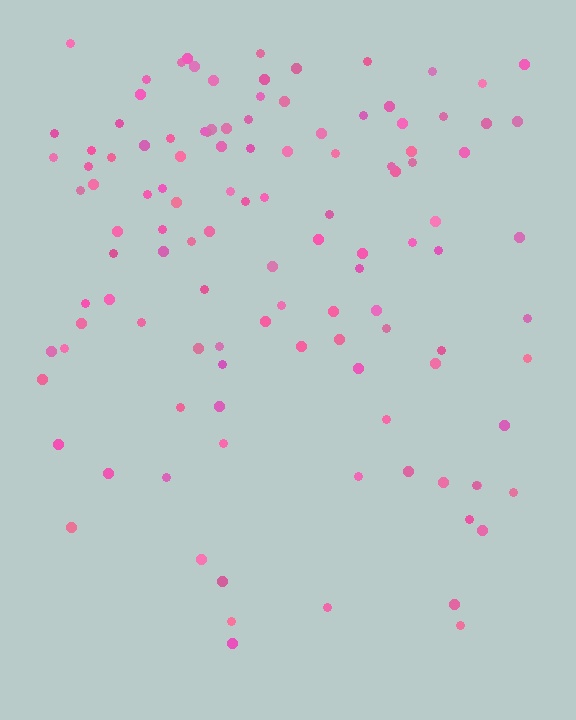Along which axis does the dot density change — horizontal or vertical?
Vertical.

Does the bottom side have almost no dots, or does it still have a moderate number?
Still a moderate number, just noticeably fewer than the top.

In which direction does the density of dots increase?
From bottom to top, with the top side densest.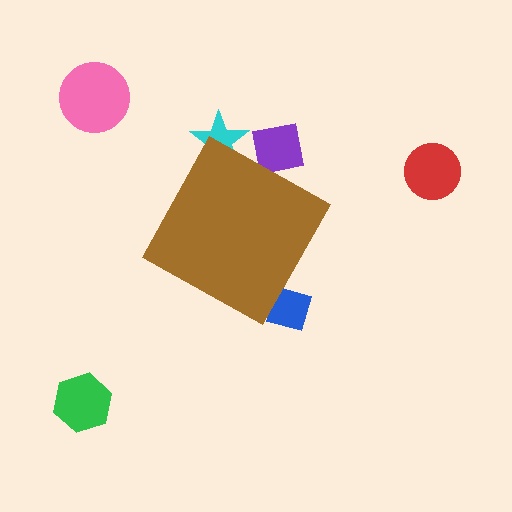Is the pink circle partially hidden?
No, the pink circle is fully visible.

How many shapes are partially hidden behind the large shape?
3 shapes are partially hidden.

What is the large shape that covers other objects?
A brown diamond.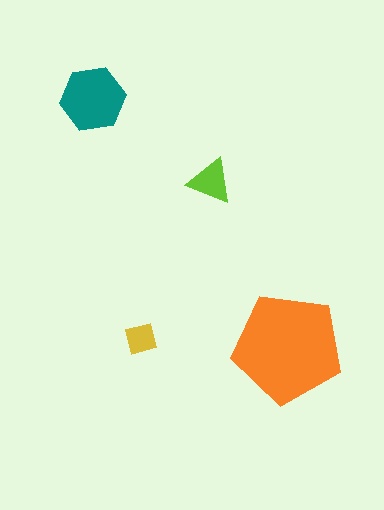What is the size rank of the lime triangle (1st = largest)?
3rd.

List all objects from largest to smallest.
The orange pentagon, the teal hexagon, the lime triangle, the yellow square.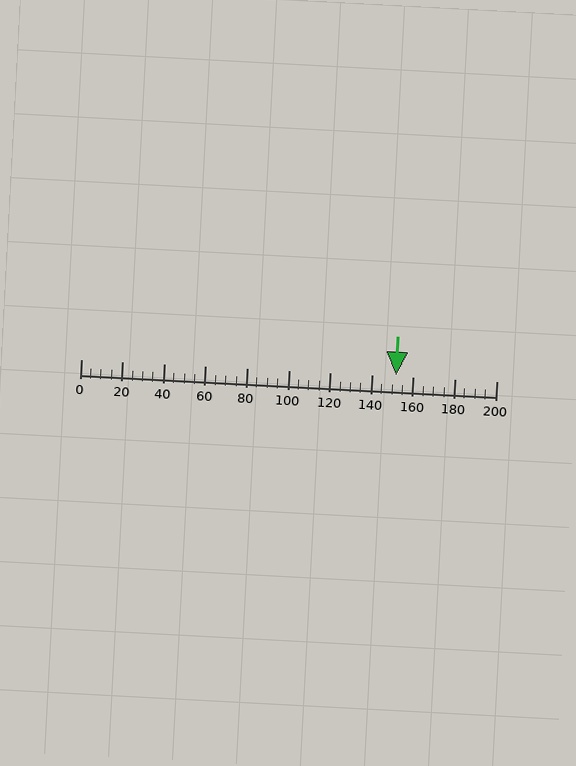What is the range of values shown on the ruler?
The ruler shows values from 0 to 200.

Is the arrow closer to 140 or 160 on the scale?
The arrow is closer to 160.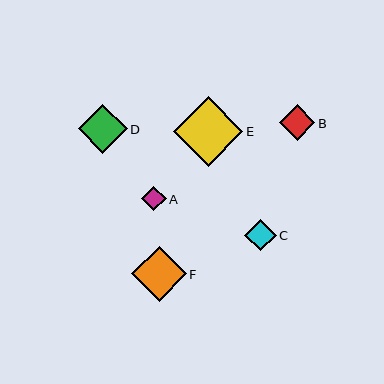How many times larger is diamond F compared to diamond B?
Diamond F is approximately 1.6 times the size of diamond B.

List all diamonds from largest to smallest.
From largest to smallest: E, F, D, B, C, A.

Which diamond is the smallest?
Diamond A is the smallest with a size of approximately 25 pixels.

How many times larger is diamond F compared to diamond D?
Diamond F is approximately 1.1 times the size of diamond D.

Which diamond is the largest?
Diamond E is the largest with a size of approximately 69 pixels.